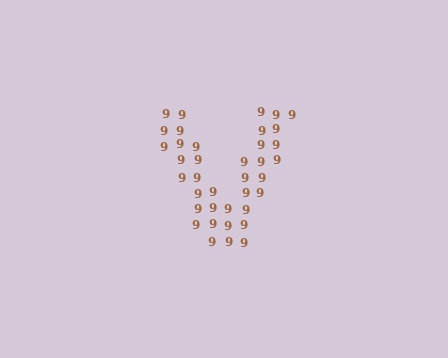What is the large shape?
The large shape is the letter V.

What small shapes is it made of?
It is made of small digit 9's.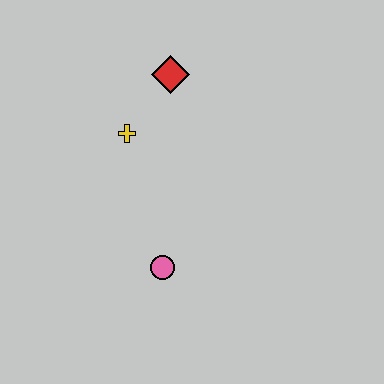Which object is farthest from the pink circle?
The red diamond is farthest from the pink circle.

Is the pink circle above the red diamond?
No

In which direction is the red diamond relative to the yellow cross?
The red diamond is above the yellow cross.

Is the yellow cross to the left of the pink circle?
Yes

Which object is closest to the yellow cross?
The red diamond is closest to the yellow cross.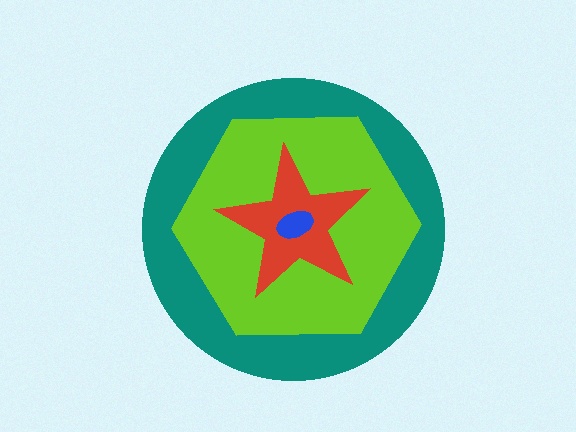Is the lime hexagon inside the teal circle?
Yes.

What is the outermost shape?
The teal circle.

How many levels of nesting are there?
4.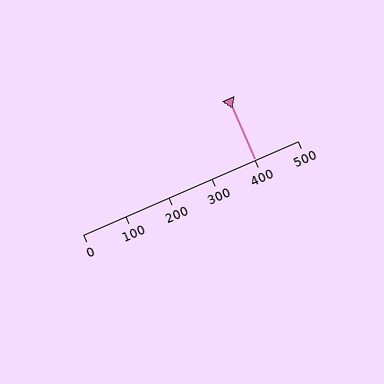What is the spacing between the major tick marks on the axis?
The major ticks are spaced 100 apart.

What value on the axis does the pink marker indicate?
The marker indicates approximately 400.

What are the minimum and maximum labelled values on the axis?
The axis runs from 0 to 500.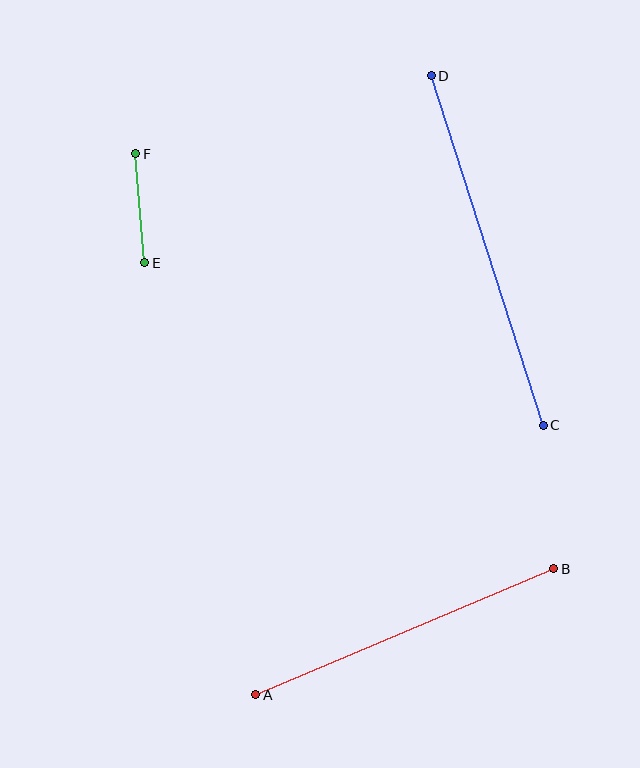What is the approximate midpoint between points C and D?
The midpoint is at approximately (487, 251) pixels.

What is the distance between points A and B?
The distance is approximately 324 pixels.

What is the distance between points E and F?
The distance is approximately 110 pixels.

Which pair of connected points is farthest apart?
Points C and D are farthest apart.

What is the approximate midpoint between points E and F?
The midpoint is at approximately (140, 208) pixels.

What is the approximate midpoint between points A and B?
The midpoint is at approximately (405, 632) pixels.